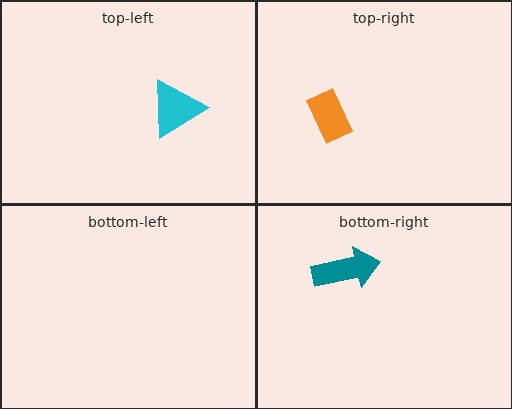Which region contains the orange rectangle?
The top-right region.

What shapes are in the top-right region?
The orange rectangle.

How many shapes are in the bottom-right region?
1.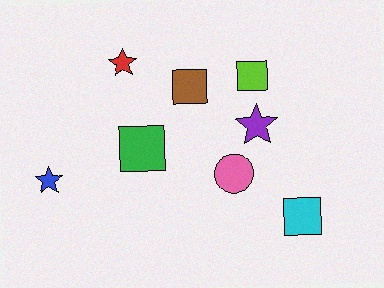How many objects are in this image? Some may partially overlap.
There are 8 objects.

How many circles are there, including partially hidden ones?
There is 1 circle.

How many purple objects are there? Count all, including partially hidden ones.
There is 1 purple object.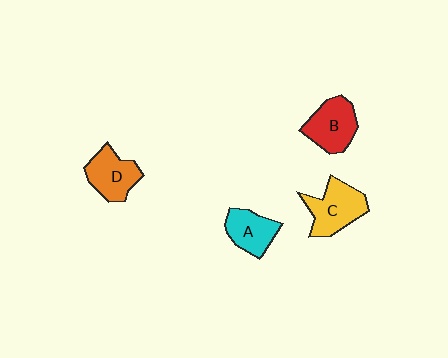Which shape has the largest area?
Shape C (yellow).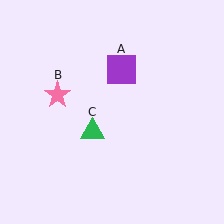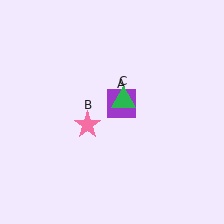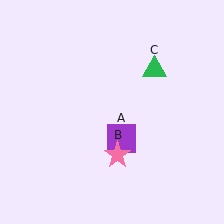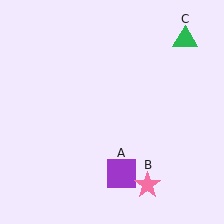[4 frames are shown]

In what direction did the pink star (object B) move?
The pink star (object B) moved down and to the right.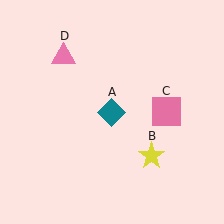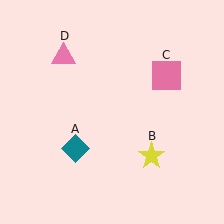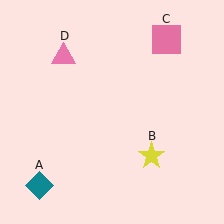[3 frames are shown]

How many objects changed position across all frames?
2 objects changed position: teal diamond (object A), pink square (object C).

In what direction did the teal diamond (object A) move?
The teal diamond (object A) moved down and to the left.